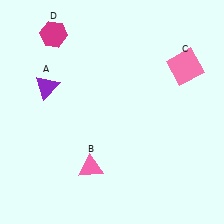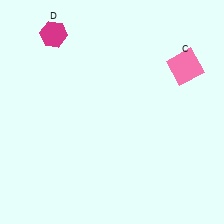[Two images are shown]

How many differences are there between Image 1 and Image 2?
There are 2 differences between the two images.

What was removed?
The purple triangle (A), the pink triangle (B) were removed in Image 2.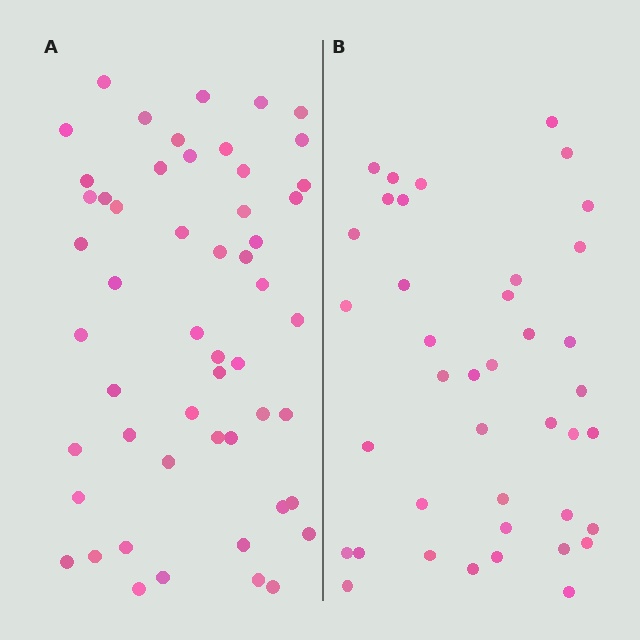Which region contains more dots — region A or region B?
Region A (the left region) has more dots.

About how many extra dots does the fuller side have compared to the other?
Region A has approximately 15 more dots than region B.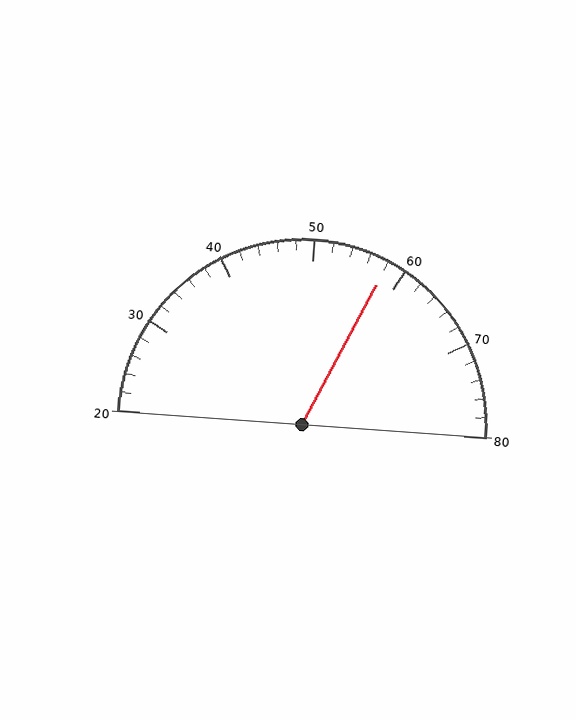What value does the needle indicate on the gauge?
The needle indicates approximately 58.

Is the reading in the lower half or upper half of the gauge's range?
The reading is in the upper half of the range (20 to 80).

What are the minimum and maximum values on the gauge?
The gauge ranges from 20 to 80.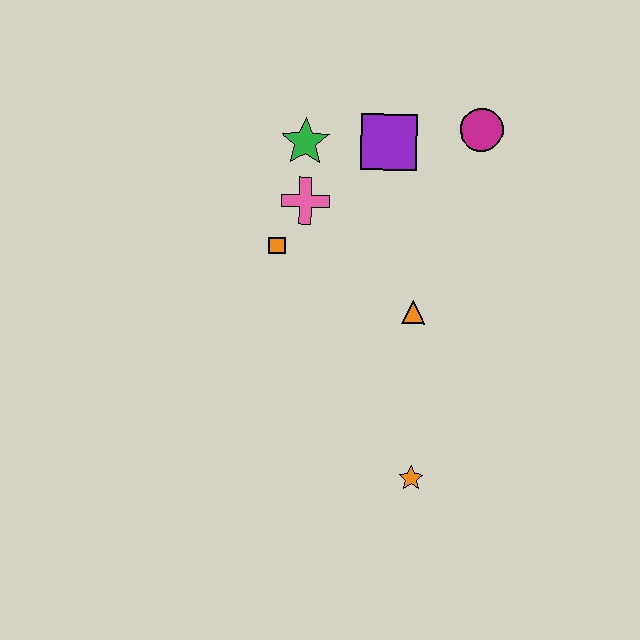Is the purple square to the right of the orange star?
No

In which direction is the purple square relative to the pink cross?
The purple square is to the right of the pink cross.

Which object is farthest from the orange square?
The orange star is farthest from the orange square.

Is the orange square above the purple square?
No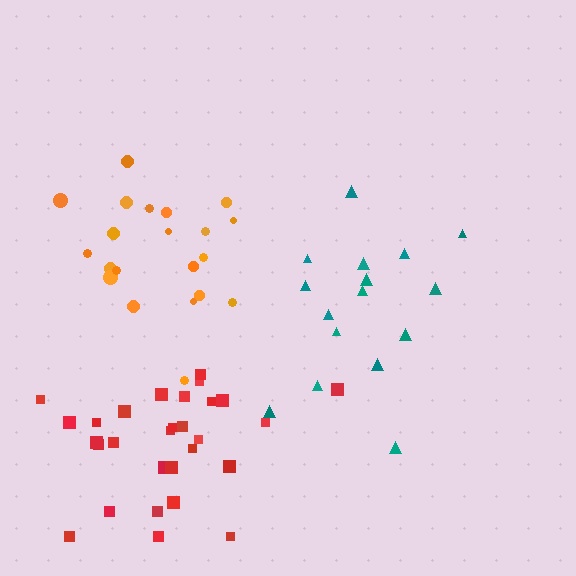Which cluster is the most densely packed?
Orange.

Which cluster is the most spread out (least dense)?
Teal.